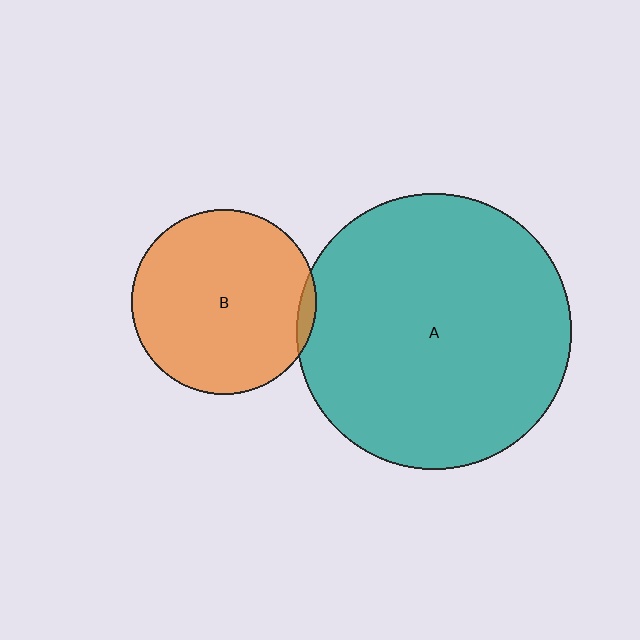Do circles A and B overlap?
Yes.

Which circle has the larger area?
Circle A (teal).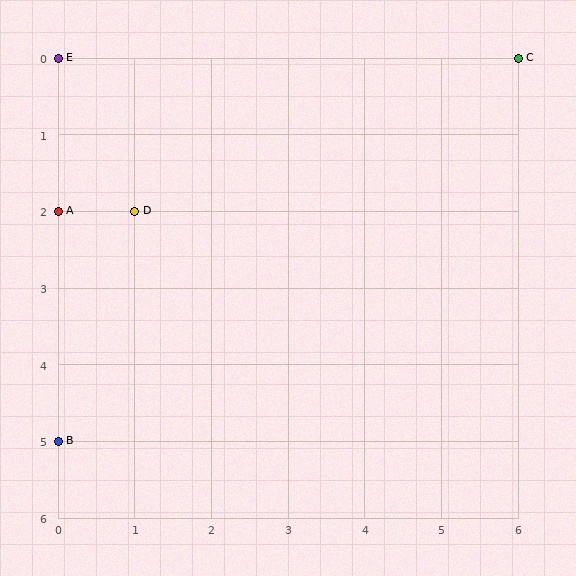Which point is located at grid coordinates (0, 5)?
Point B is at (0, 5).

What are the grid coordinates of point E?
Point E is at grid coordinates (0, 0).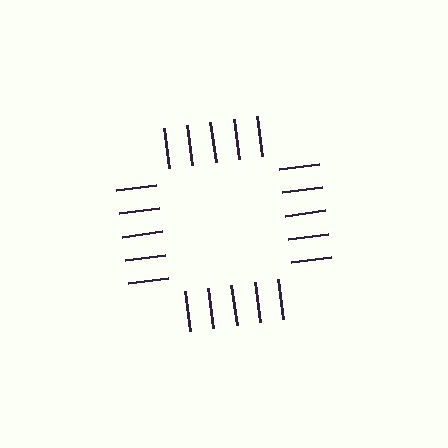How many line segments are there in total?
20 — 5 along each of the 4 edges.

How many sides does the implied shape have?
4 sides — the line-ends trace a square.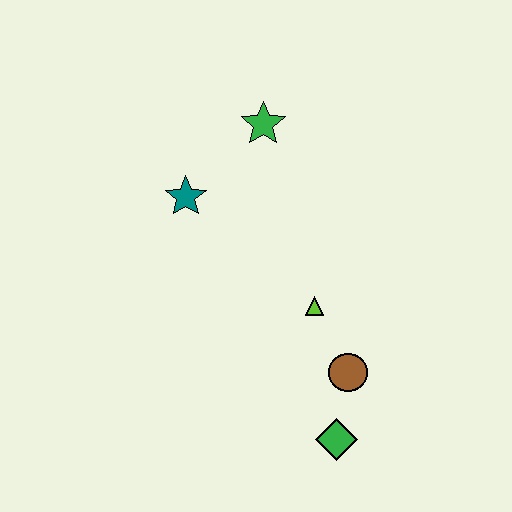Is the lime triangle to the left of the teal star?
No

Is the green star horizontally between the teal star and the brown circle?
Yes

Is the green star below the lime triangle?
No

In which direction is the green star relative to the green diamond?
The green star is above the green diamond.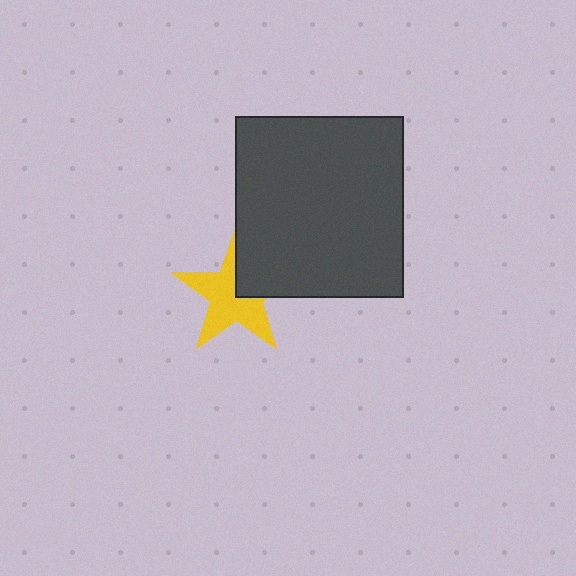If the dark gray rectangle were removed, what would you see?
You would see the complete yellow star.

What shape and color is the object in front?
The object in front is a dark gray rectangle.